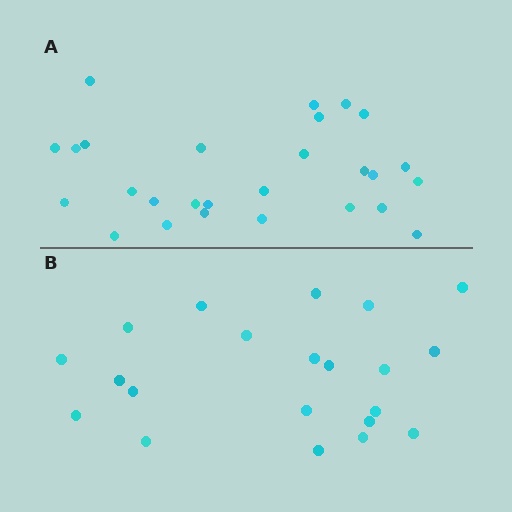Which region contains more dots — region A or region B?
Region A (the top region) has more dots.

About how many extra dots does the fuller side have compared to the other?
Region A has about 6 more dots than region B.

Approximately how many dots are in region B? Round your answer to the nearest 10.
About 20 dots. (The exact count is 21, which rounds to 20.)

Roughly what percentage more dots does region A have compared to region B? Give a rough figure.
About 30% more.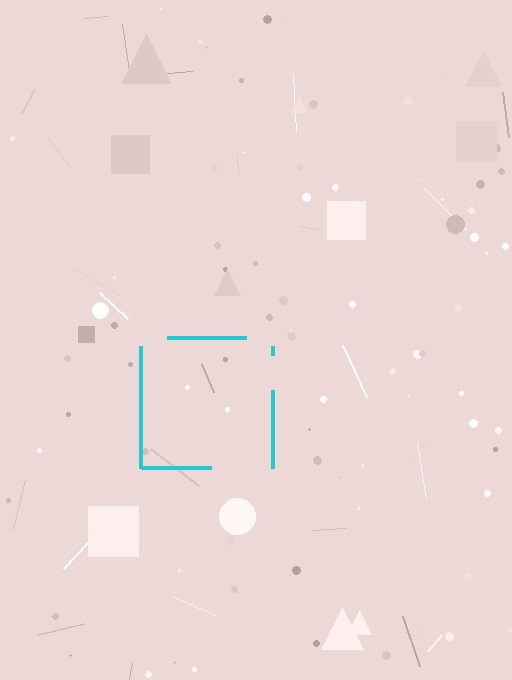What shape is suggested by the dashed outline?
The dashed outline suggests a square.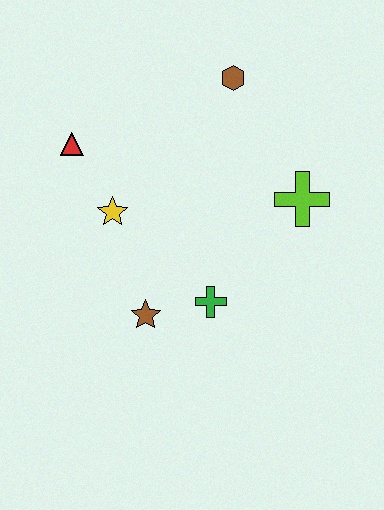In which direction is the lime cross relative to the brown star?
The lime cross is to the right of the brown star.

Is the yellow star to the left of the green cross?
Yes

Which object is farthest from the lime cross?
The red triangle is farthest from the lime cross.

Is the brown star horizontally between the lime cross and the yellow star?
Yes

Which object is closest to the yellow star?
The red triangle is closest to the yellow star.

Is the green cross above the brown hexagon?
No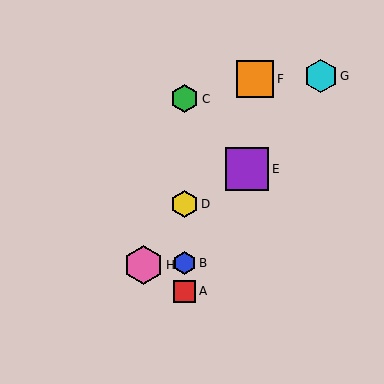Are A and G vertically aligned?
No, A is at x≈185 and G is at x≈321.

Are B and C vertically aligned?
Yes, both are at x≈185.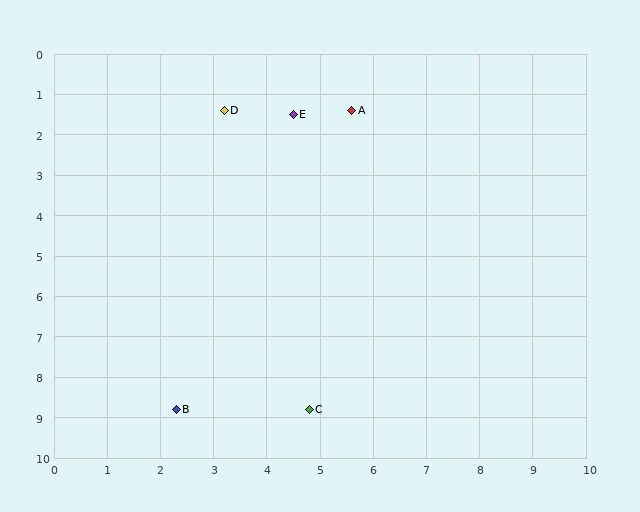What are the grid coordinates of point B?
Point B is at approximately (2.3, 8.8).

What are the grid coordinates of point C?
Point C is at approximately (4.8, 8.8).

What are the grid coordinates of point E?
Point E is at approximately (4.5, 1.5).